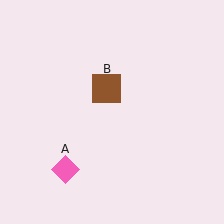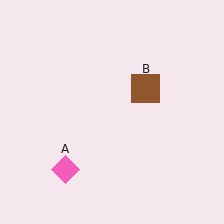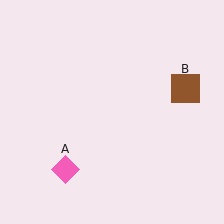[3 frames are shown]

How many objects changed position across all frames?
1 object changed position: brown square (object B).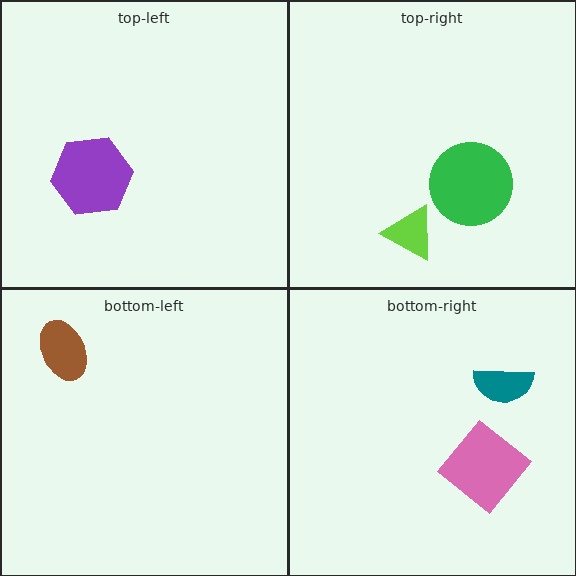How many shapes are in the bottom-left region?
1.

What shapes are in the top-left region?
The purple hexagon.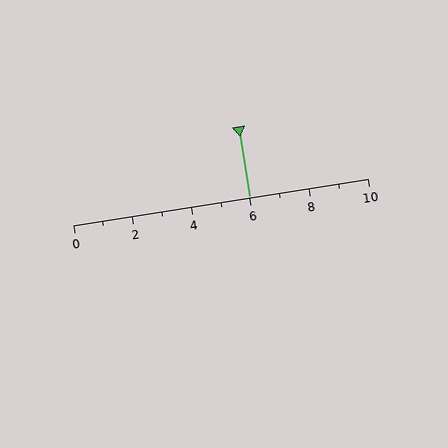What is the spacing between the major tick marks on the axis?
The major ticks are spaced 2 apart.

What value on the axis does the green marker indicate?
The marker indicates approximately 6.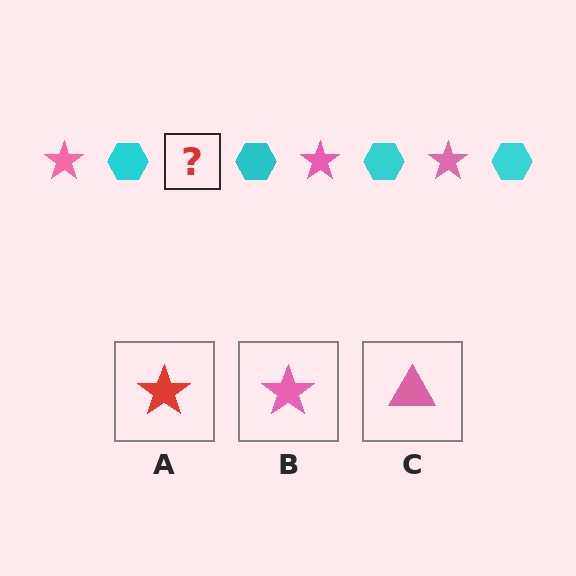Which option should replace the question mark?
Option B.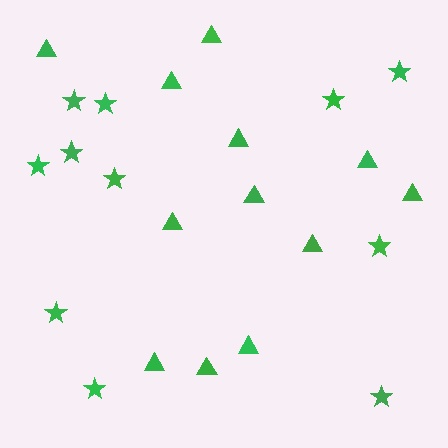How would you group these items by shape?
There are 2 groups: one group of stars (11) and one group of triangles (12).